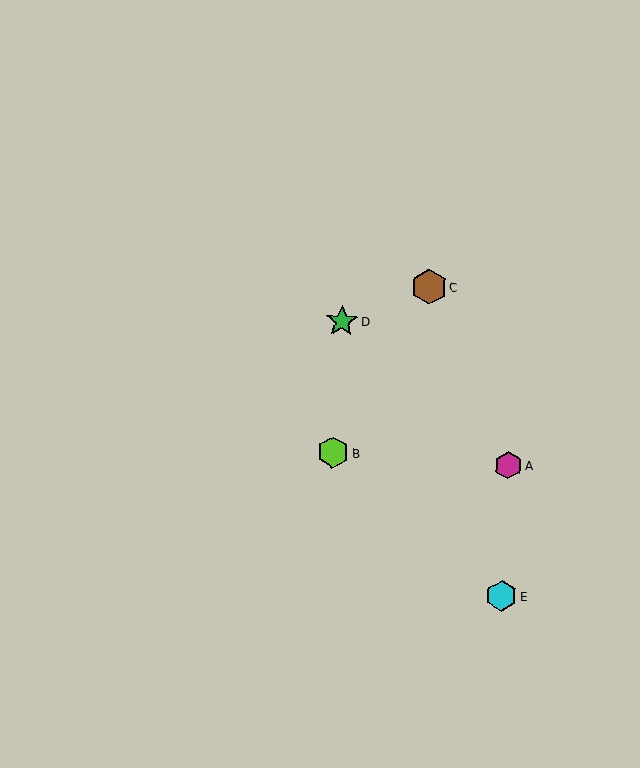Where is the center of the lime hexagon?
The center of the lime hexagon is at (333, 452).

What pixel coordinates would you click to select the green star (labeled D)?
Click at (342, 321) to select the green star D.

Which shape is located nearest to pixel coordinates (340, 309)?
The green star (labeled D) at (342, 321) is nearest to that location.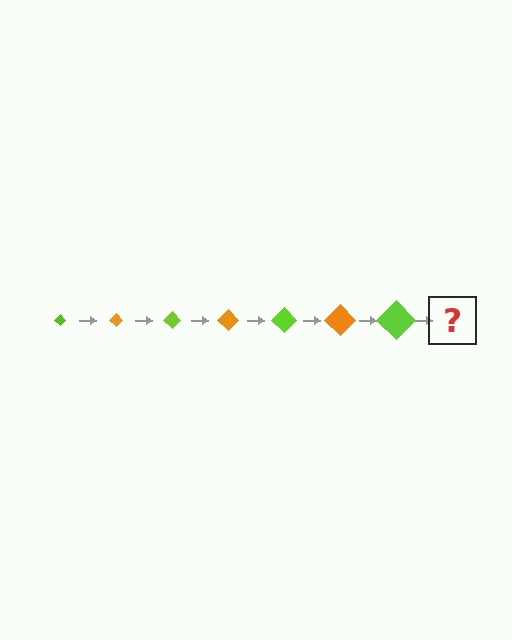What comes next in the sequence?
The next element should be an orange diamond, larger than the previous one.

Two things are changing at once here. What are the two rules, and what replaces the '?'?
The two rules are that the diamond grows larger each step and the color cycles through lime and orange. The '?' should be an orange diamond, larger than the previous one.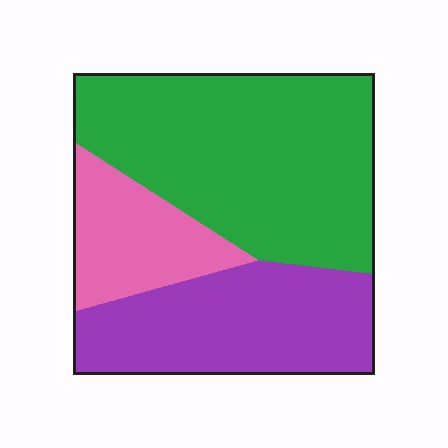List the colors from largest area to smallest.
From largest to smallest: green, purple, pink.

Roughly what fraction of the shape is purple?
Purple covers 32% of the shape.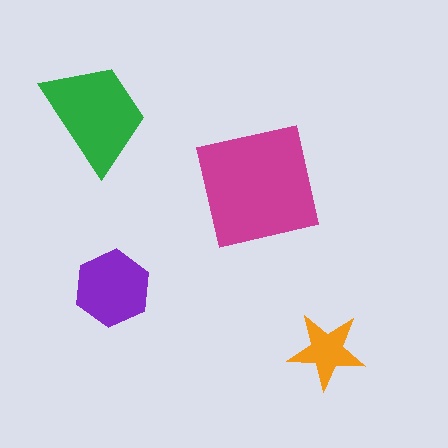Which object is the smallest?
The orange star.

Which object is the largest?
The magenta square.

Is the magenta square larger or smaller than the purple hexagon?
Larger.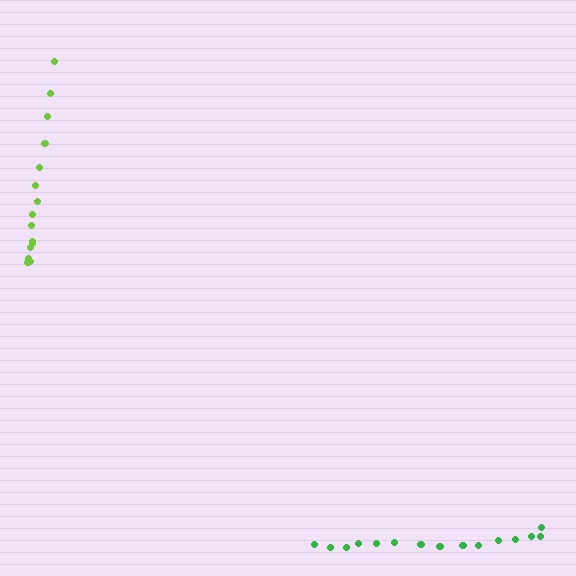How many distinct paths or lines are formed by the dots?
There are 2 distinct paths.